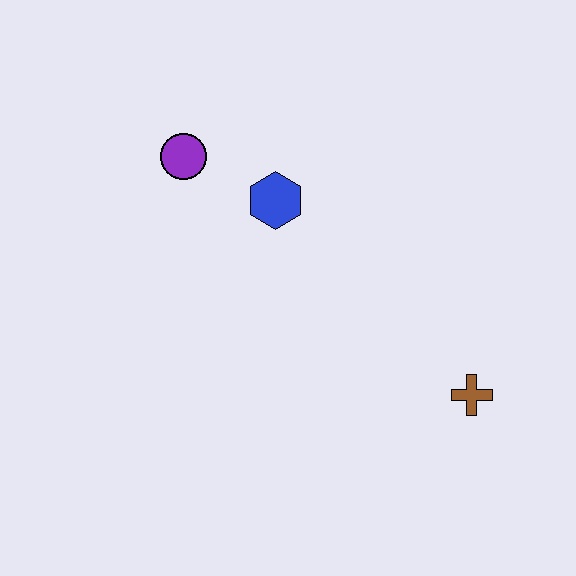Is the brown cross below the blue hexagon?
Yes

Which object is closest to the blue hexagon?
The purple circle is closest to the blue hexagon.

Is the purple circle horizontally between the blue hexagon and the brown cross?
No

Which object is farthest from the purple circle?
The brown cross is farthest from the purple circle.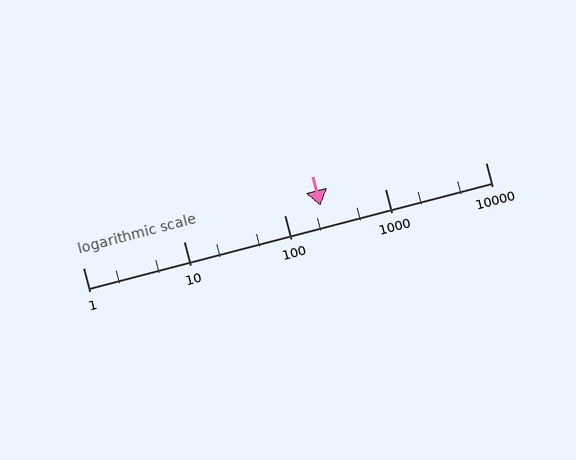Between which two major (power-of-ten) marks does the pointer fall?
The pointer is between 100 and 1000.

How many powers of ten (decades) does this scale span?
The scale spans 4 decades, from 1 to 10000.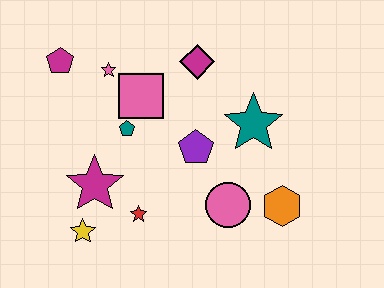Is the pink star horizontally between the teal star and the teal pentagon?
No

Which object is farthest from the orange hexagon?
The magenta pentagon is farthest from the orange hexagon.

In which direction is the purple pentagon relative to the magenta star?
The purple pentagon is to the right of the magenta star.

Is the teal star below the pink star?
Yes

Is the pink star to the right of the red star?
No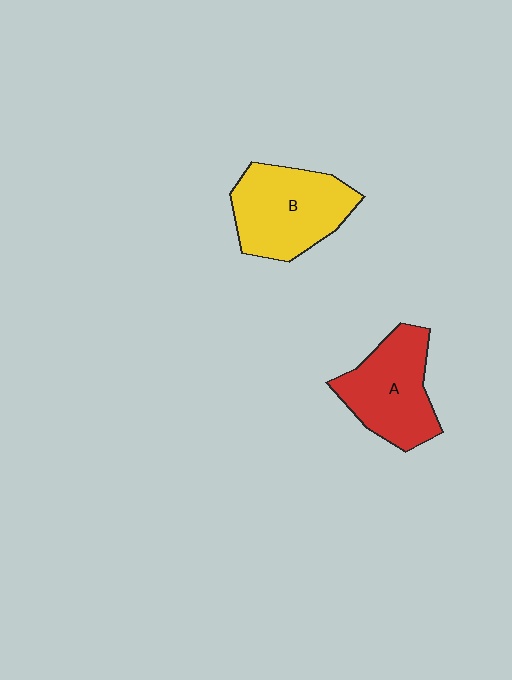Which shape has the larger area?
Shape B (yellow).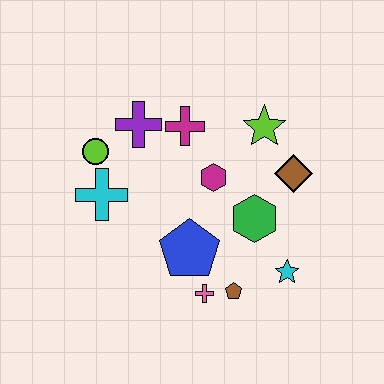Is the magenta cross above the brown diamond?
Yes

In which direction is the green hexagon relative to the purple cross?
The green hexagon is to the right of the purple cross.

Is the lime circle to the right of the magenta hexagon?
No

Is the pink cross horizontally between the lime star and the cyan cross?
Yes